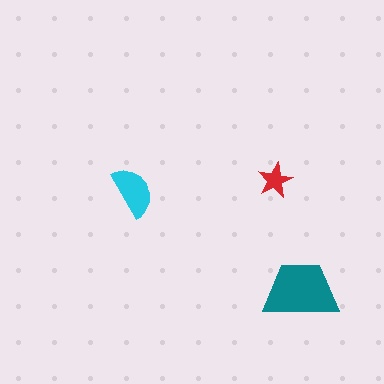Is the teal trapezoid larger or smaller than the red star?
Larger.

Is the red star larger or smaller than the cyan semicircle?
Smaller.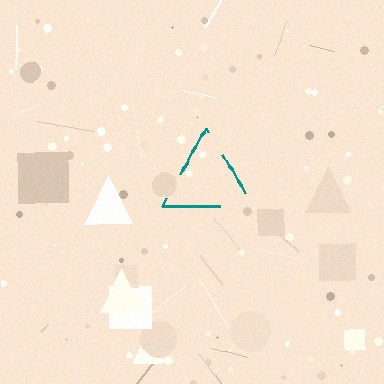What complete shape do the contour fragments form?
The contour fragments form a triangle.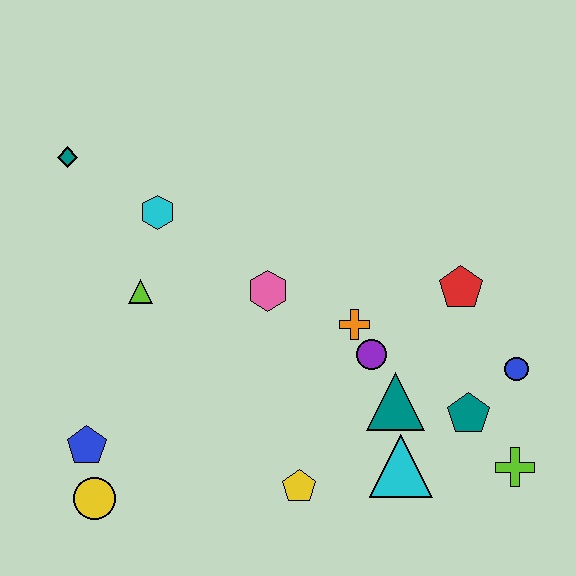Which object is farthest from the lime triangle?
The lime cross is farthest from the lime triangle.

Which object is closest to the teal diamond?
The cyan hexagon is closest to the teal diamond.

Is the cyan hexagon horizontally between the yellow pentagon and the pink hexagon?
No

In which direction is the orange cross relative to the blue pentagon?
The orange cross is to the right of the blue pentagon.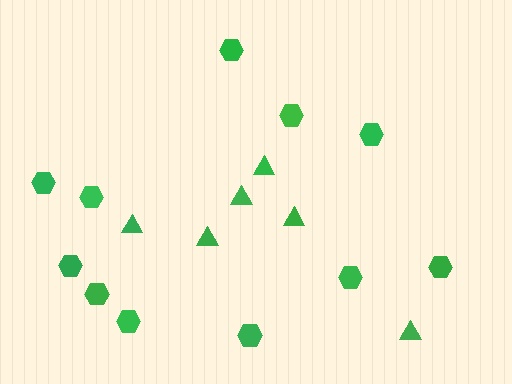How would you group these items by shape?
There are 2 groups: one group of triangles (6) and one group of hexagons (11).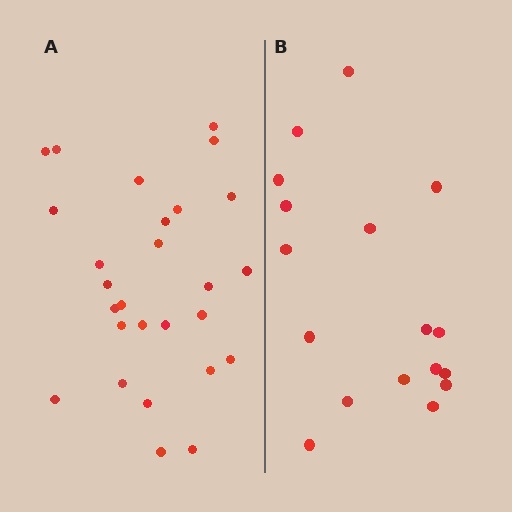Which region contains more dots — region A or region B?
Region A (the left region) has more dots.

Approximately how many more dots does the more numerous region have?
Region A has roughly 10 or so more dots than region B.